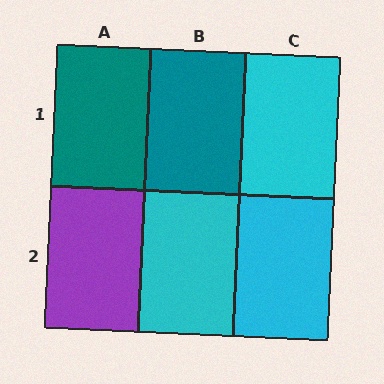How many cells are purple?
1 cell is purple.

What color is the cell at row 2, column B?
Cyan.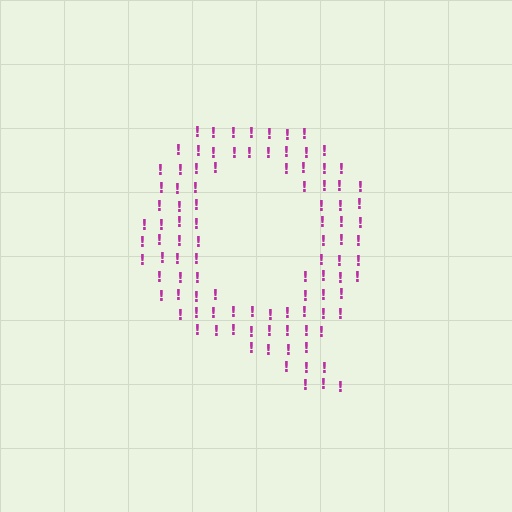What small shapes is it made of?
It is made of small exclamation marks.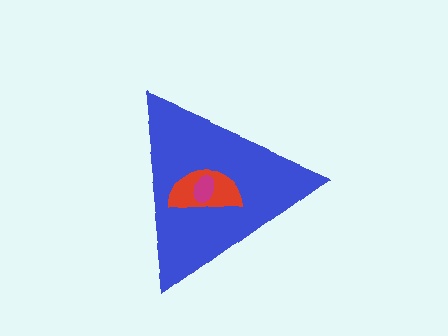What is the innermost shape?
The magenta ellipse.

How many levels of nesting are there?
3.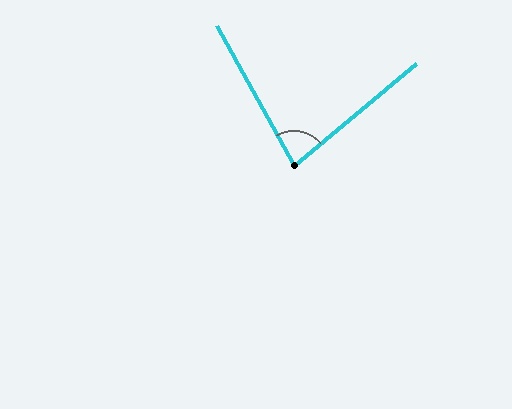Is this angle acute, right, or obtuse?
It is acute.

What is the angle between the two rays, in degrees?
Approximately 79 degrees.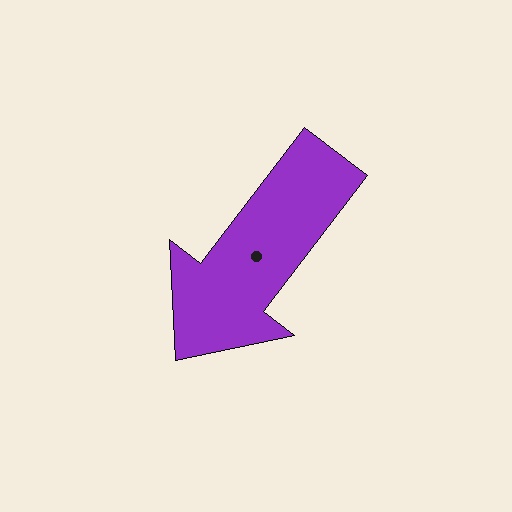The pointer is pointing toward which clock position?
Roughly 7 o'clock.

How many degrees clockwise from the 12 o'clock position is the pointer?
Approximately 218 degrees.